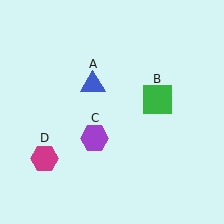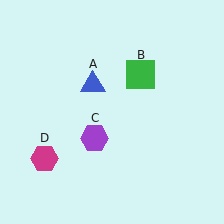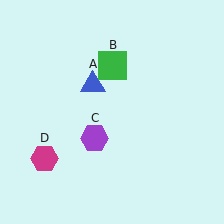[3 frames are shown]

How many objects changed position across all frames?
1 object changed position: green square (object B).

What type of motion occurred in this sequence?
The green square (object B) rotated counterclockwise around the center of the scene.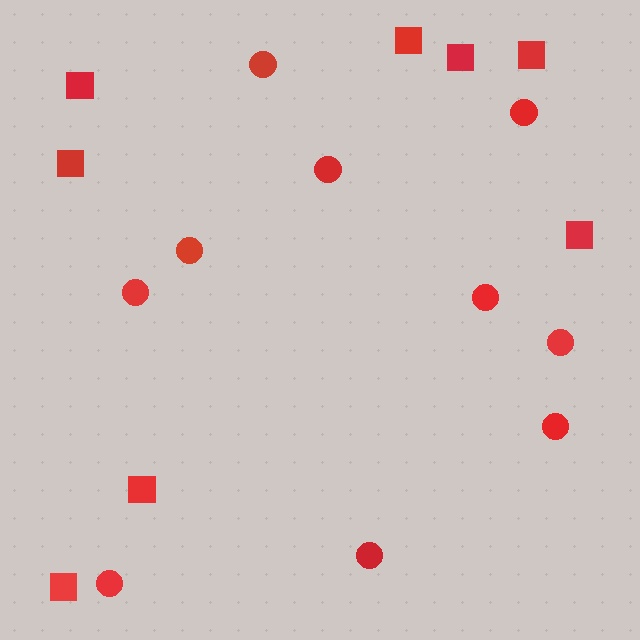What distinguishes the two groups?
There are 2 groups: one group of circles (10) and one group of squares (8).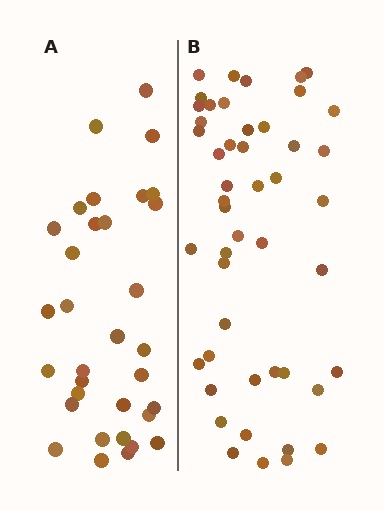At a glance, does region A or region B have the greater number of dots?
Region B (the right region) has more dots.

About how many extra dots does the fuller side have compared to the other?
Region B has approximately 15 more dots than region A.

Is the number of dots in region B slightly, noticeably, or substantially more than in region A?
Region B has substantially more. The ratio is roughly 1.5 to 1.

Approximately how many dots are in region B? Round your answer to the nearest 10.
About 50 dots. (The exact count is 48, which rounds to 50.)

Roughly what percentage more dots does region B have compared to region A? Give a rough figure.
About 45% more.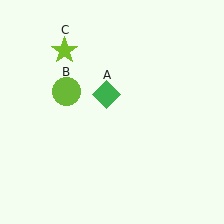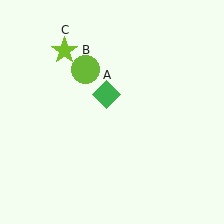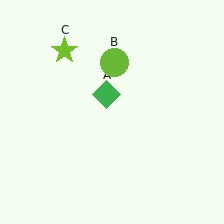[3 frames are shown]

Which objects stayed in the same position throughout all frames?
Green diamond (object A) and lime star (object C) remained stationary.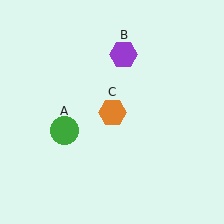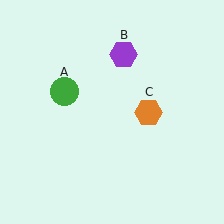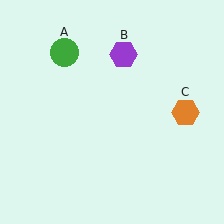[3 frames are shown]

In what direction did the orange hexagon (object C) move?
The orange hexagon (object C) moved right.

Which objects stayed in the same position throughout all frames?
Purple hexagon (object B) remained stationary.